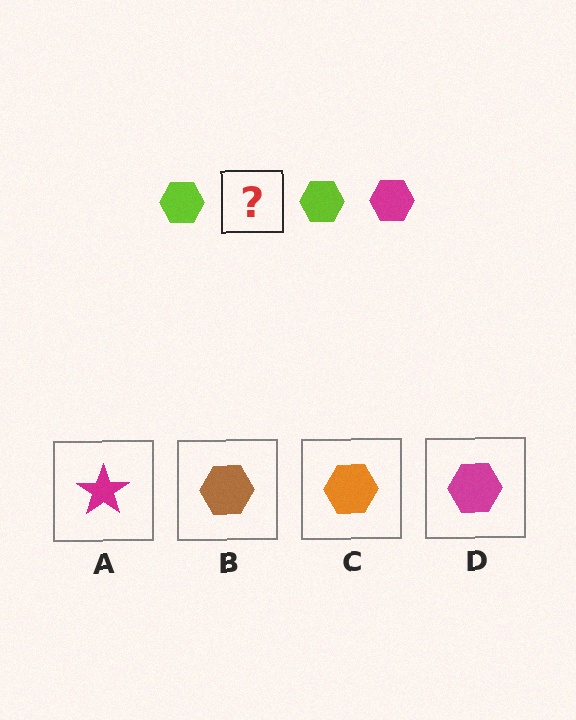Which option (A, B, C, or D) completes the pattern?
D.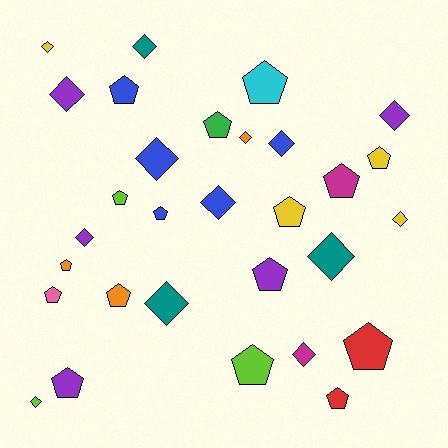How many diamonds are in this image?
There are 14 diamonds.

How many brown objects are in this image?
There are no brown objects.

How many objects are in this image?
There are 30 objects.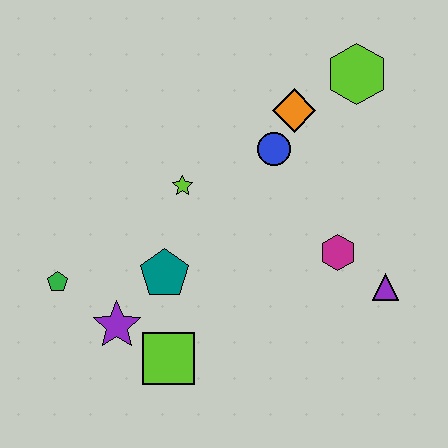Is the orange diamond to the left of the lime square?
No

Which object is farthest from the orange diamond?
The green pentagon is farthest from the orange diamond.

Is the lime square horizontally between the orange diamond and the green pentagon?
Yes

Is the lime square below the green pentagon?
Yes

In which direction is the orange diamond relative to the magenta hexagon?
The orange diamond is above the magenta hexagon.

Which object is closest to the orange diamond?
The blue circle is closest to the orange diamond.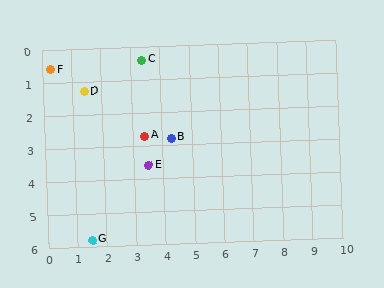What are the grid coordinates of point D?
Point D is at approximately (1.4, 1.3).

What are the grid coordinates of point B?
Point B is at approximately (4.3, 2.8).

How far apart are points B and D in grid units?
Points B and D are about 3.3 grid units apart.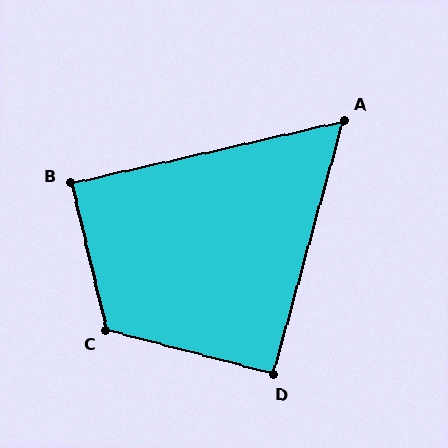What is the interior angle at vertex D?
Approximately 91 degrees (approximately right).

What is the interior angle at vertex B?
Approximately 89 degrees (approximately right).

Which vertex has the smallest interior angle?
A, at approximately 62 degrees.